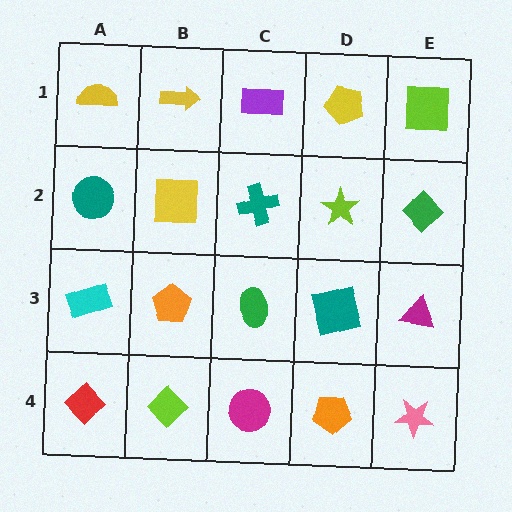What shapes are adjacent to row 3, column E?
A green diamond (row 2, column E), a pink star (row 4, column E), a teal square (row 3, column D).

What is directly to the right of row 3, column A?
An orange pentagon.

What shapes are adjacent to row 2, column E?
A lime square (row 1, column E), a magenta triangle (row 3, column E), a lime star (row 2, column D).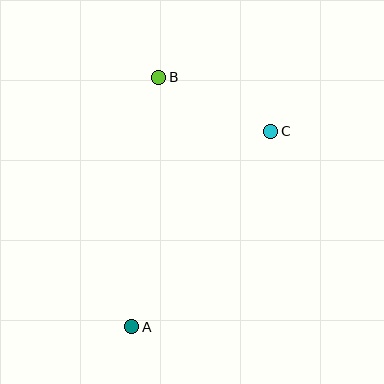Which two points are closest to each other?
Points B and C are closest to each other.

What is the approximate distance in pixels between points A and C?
The distance between A and C is approximately 240 pixels.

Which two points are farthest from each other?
Points A and B are farthest from each other.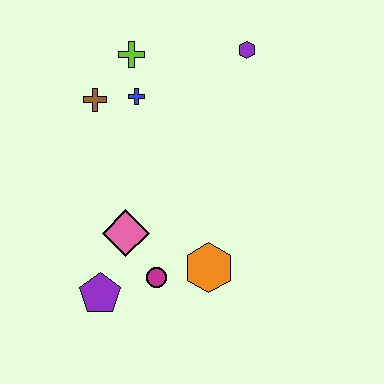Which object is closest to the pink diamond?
The magenta circle is closest to the pink diamond.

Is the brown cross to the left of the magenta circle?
Yes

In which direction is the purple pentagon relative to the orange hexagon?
The purple pentagon is to the left of the orange hexagon.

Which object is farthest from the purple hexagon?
The purple pentagon is farthest from the purple hexagon.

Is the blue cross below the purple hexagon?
Yes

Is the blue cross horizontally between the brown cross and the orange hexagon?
Yes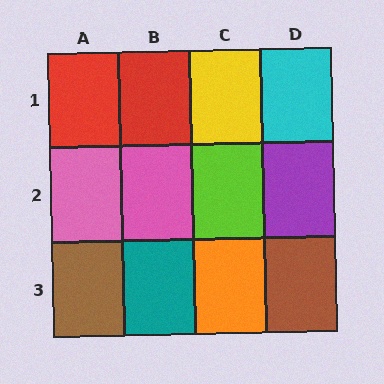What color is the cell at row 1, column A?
Red.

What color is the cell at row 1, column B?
Red.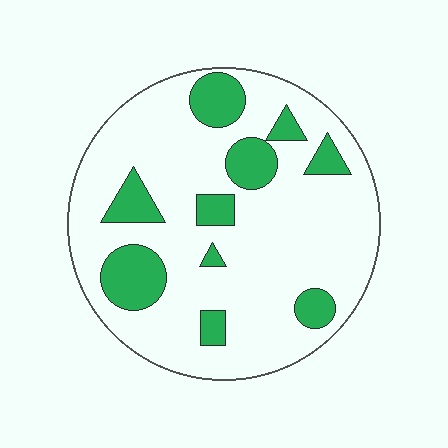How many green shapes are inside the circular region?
10.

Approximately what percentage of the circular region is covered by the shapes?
Approximately 20%.